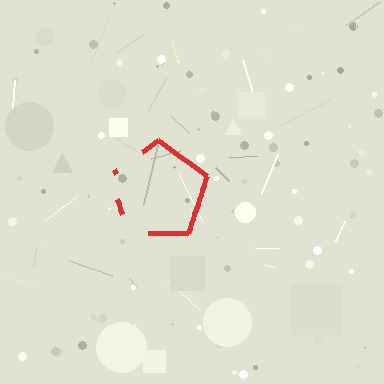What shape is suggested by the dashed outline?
The dashed outline suggests a pentagon.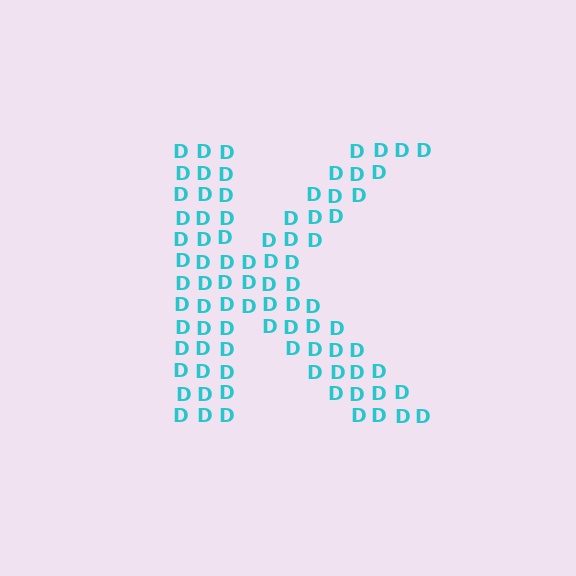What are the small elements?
The small elements are letter D's.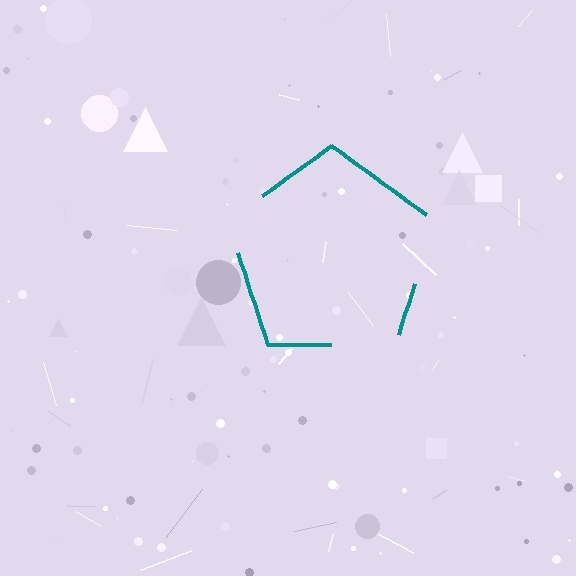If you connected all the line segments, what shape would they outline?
They would outline a pentagon.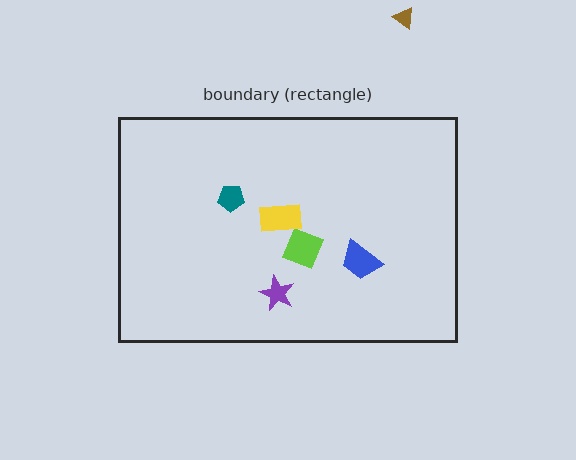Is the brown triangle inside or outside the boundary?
Outside.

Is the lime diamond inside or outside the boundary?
Inside.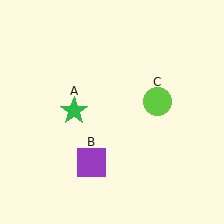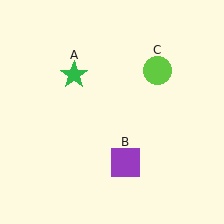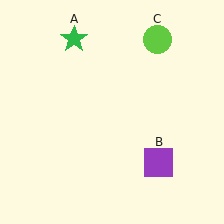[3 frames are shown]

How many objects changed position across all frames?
3 objects changed position: green star (object A), purple square (object B), lime circle (object C).